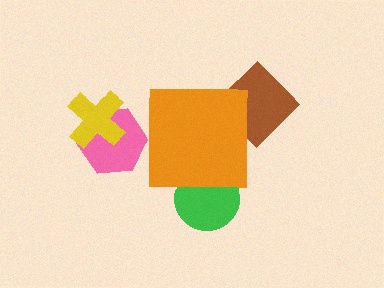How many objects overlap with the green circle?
1 object overlaps with the green circle.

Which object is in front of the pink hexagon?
The yellow cross is in front of the pink hexagon.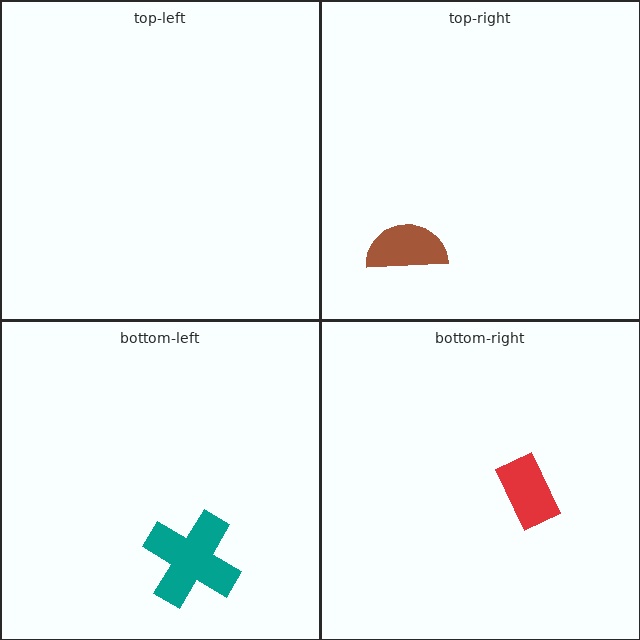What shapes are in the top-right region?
The brown semicircle.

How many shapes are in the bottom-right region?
1.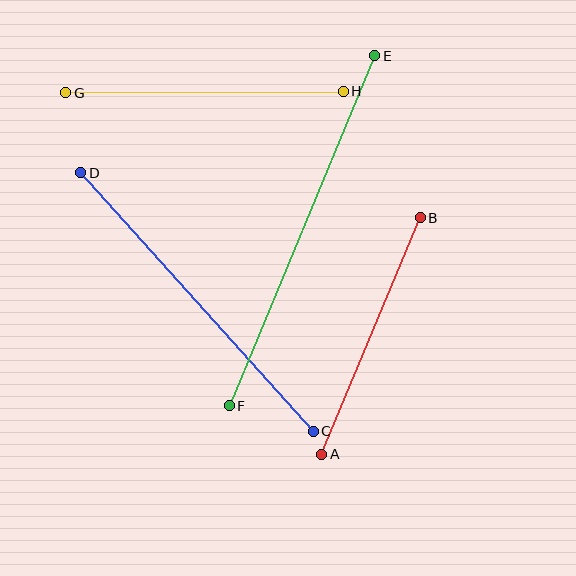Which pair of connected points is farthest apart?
Points E and F are farthest apart.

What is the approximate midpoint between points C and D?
The midpoint is at approximately (197, 302) pixels.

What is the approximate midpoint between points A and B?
The midpoint is at approximately (371, 336) pixels.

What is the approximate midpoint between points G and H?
The midpoint is at approximately (204, 92) pixels.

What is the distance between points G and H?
The distance is approximately 277 pixels.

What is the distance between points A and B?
The distance is approximately 256 pixels.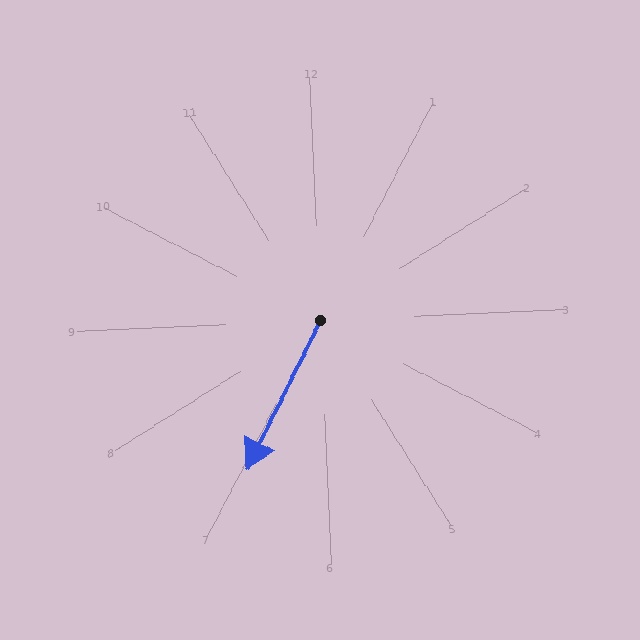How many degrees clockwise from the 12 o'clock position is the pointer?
Approximately 209 degrees.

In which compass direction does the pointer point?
Southwest.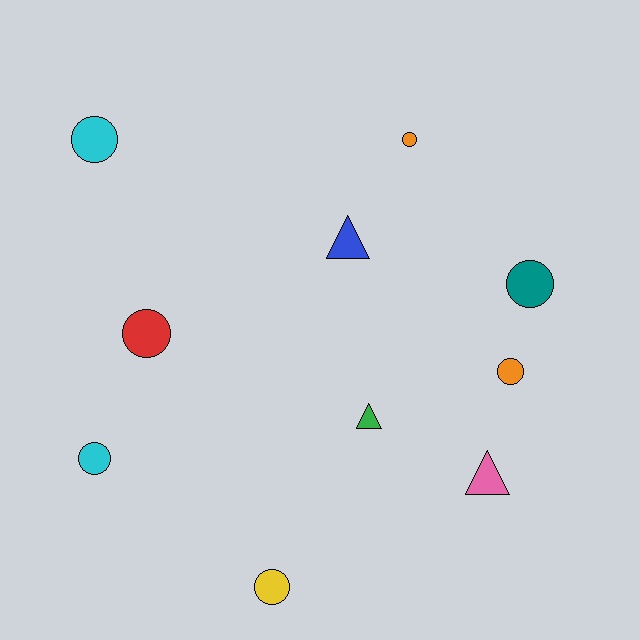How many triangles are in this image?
There are 3 triangles.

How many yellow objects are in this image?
There is 1 yellow object.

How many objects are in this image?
There are 10 objects.